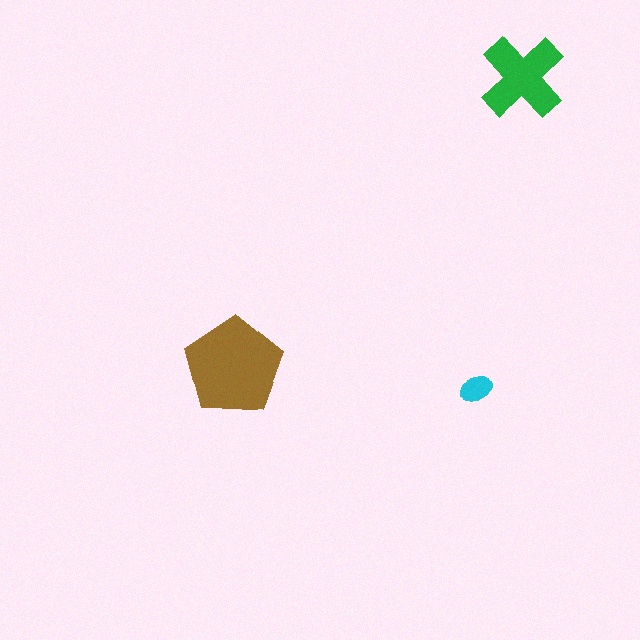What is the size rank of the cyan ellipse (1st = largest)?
3rd.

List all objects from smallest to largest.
The cyan ellipse, the green cross, the brown pentagon.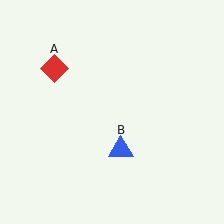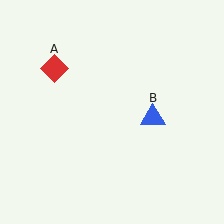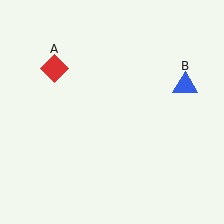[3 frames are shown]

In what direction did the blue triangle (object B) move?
The blue triangle (object B) moved up and to the right.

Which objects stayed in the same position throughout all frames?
Red diamond (object A) remained stationary.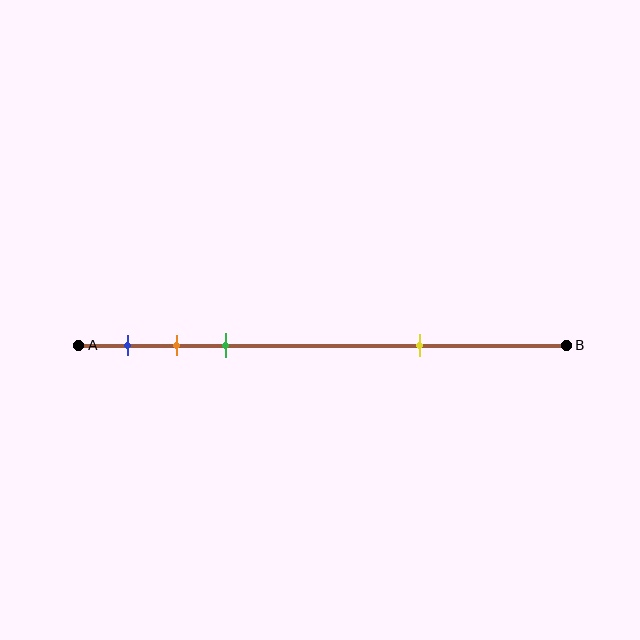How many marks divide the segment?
There are 4 marks dividing the segment.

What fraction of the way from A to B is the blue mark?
The blue mark is approximately 10% (0.1) of the way from A to B.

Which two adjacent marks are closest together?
The orange and green marks are the closest adjacent pair.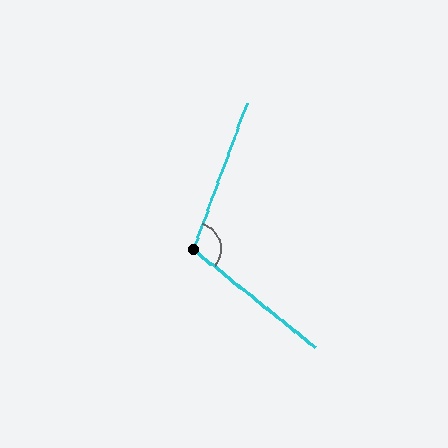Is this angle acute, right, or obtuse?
It is obtuse.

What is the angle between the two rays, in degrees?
Approximately 109 degrees.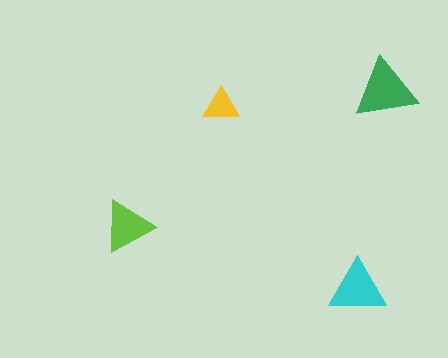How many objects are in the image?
There are 4 objects in the image.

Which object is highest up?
The green triangle is topmost.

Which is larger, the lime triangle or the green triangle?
The green one.